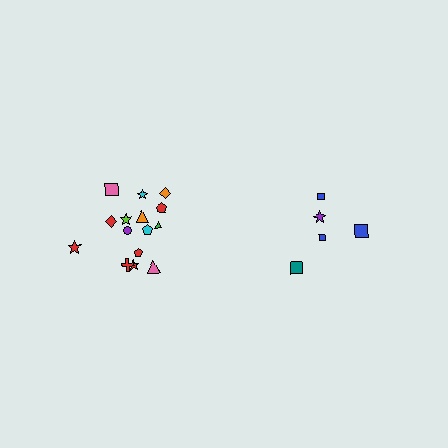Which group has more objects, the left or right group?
The left group.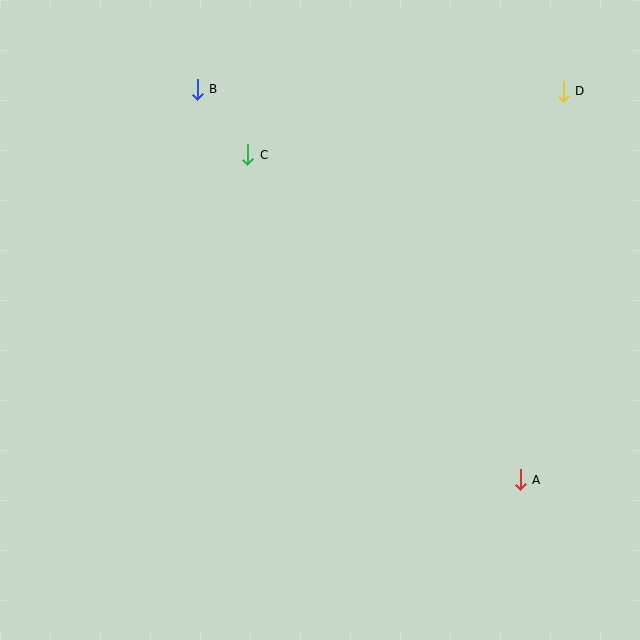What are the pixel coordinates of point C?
Point C is at (248, 155).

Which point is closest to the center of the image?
Point C at (248, 155) is closest to the center.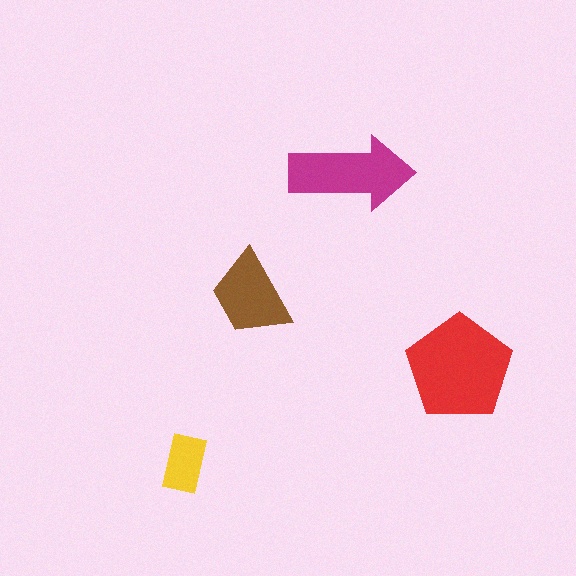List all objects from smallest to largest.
The yellow rectangle, the brown trapezoid, the magenta arrow, the red pentagon.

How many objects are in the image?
There are 4 objects in the image.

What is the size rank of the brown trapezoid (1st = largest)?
3rd.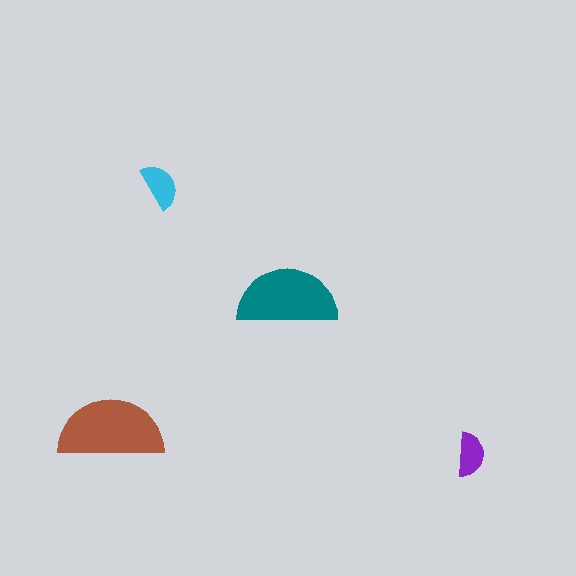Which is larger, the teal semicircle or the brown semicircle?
The brown one.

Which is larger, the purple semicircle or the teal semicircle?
The teal one.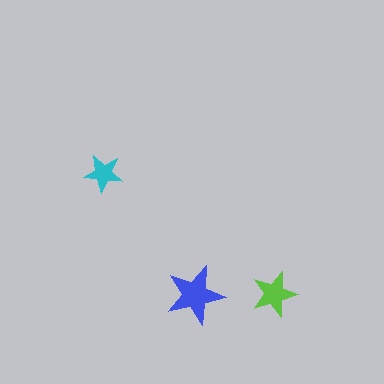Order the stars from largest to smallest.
the blue one, the lime one, the cyan one.